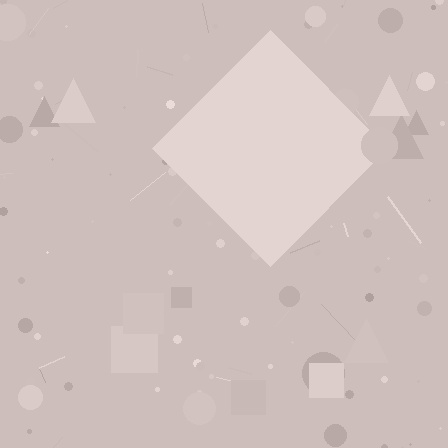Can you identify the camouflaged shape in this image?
The camouflaged shape is a diamond.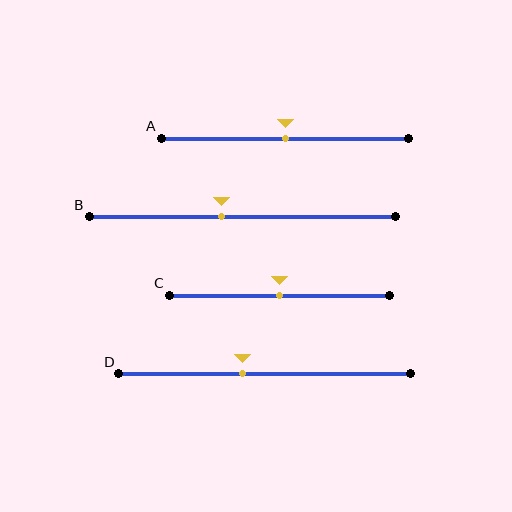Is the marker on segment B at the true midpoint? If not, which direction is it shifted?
No, the marker on segment B is shifted to the left by about 7% of the segment length.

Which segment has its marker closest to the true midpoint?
Segment A has its marker closest to the true midpoint.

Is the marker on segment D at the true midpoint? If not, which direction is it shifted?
No, the marker on segment D is shifted to the left by about 8% of the segment length.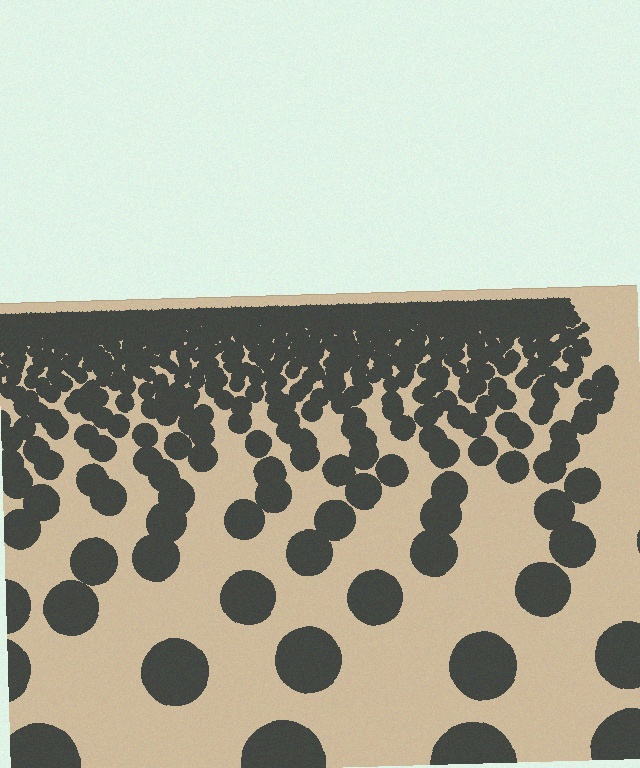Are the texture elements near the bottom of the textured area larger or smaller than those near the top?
Larger. Near the bottom, elements are closer to the viewer and appear at a bigger on-screen size.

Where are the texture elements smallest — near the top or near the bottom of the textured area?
Near the top.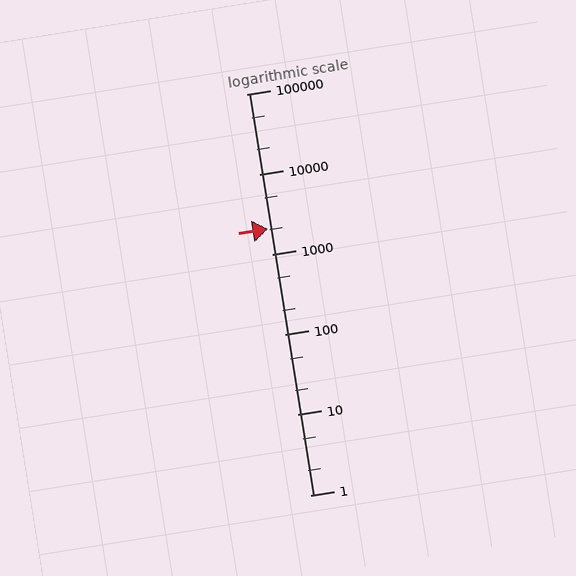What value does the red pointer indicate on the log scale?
The pointer indicates approximately 2100.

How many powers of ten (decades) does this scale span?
The scale spans 5 decades, from 1 to 100000.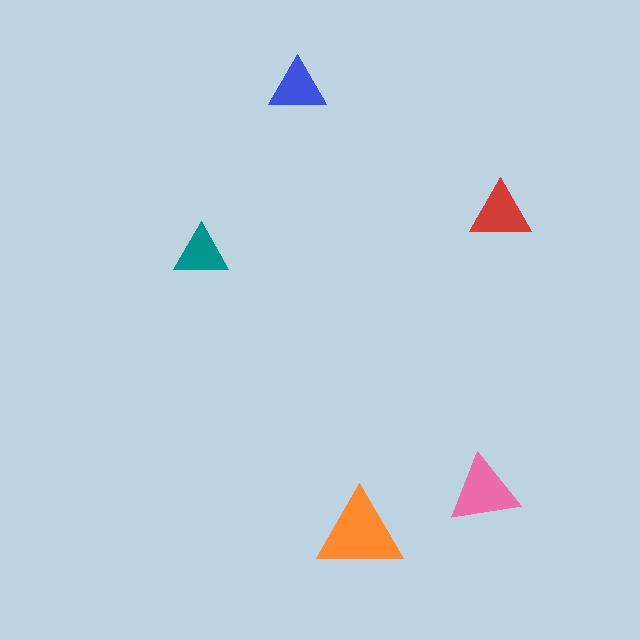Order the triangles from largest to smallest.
the orange one, the pink one, the red one, the blue one, the teal one.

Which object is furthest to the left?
The teal triangle is leftmost.